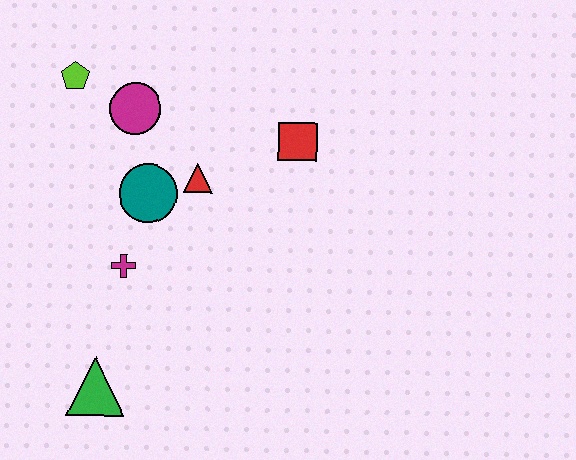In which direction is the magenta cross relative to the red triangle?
The magenta cross is below the red triangle.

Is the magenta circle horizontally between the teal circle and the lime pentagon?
Yes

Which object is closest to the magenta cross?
The teal circle is closest to the magenta cross.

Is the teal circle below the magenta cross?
No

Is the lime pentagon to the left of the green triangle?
Yes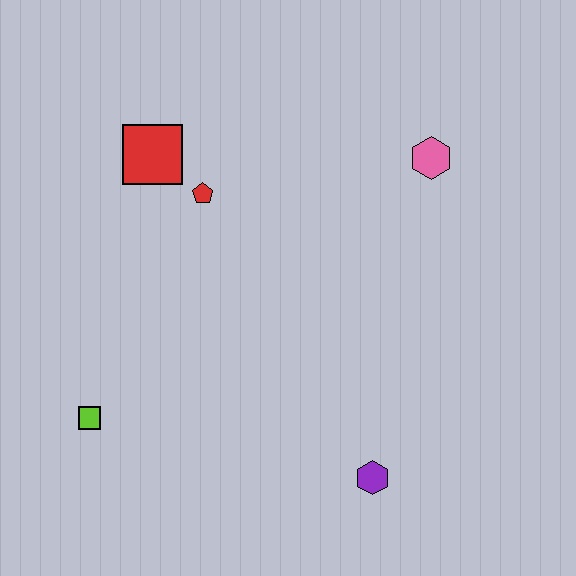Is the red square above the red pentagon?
Yes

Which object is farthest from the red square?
The purple hexagon is farthest from the red square.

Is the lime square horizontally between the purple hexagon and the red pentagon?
No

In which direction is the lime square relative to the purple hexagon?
The lime square is to the left of the purple hexagon.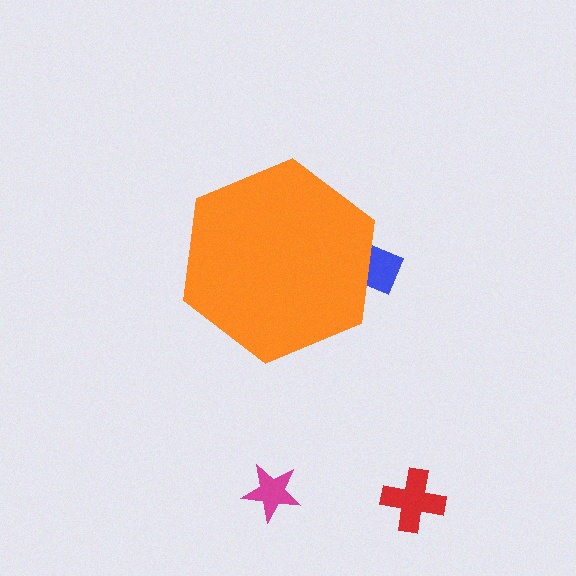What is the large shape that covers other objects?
An orange hexagon.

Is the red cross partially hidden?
No, the red cross is fully visible.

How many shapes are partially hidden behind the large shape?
1 shape is partially hidden.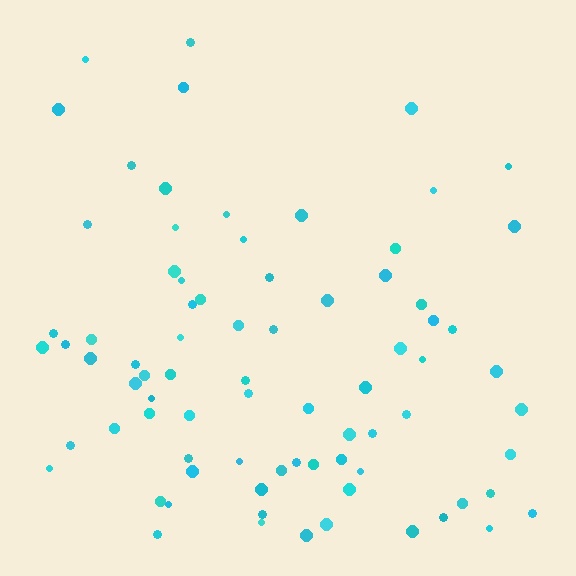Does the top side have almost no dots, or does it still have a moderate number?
Still a moderate number, just noticeably fewer than the bottom.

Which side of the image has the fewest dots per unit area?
The top.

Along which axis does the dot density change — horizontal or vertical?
Vertical.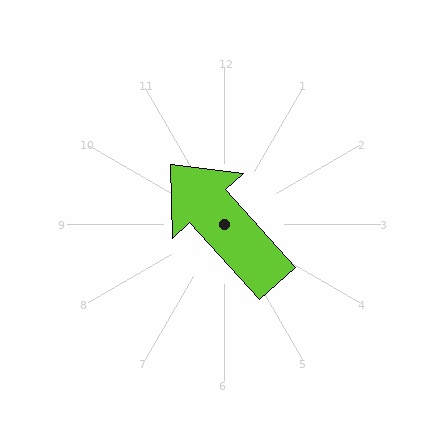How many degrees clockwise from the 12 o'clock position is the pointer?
Approximately 318 degrees.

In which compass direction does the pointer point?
Northwest.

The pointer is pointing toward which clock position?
Roughly 11 o'clock.